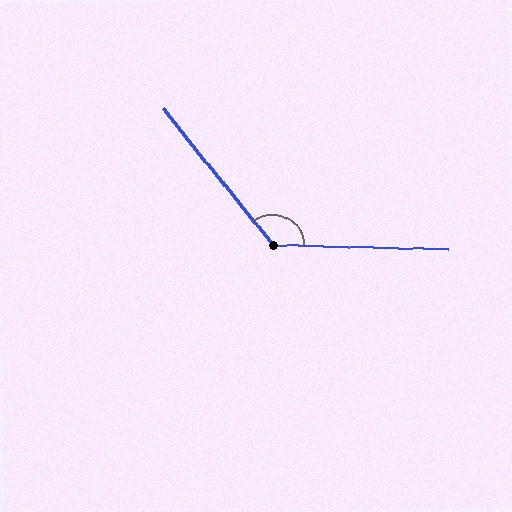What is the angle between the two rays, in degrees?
Approximately 130 degrees.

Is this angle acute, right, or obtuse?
It is obtuse.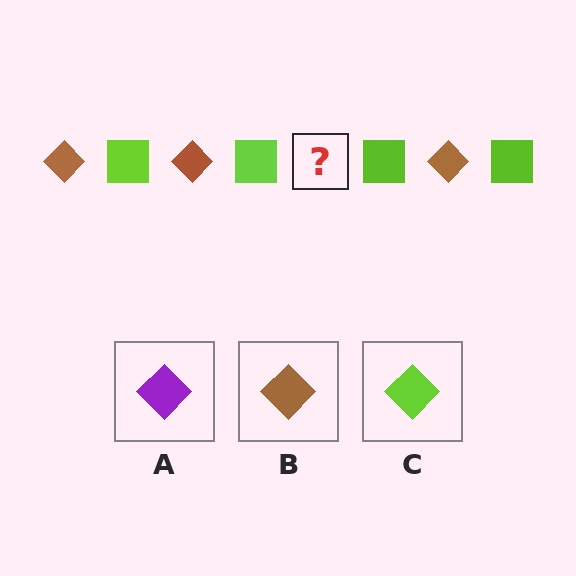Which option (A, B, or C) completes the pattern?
B.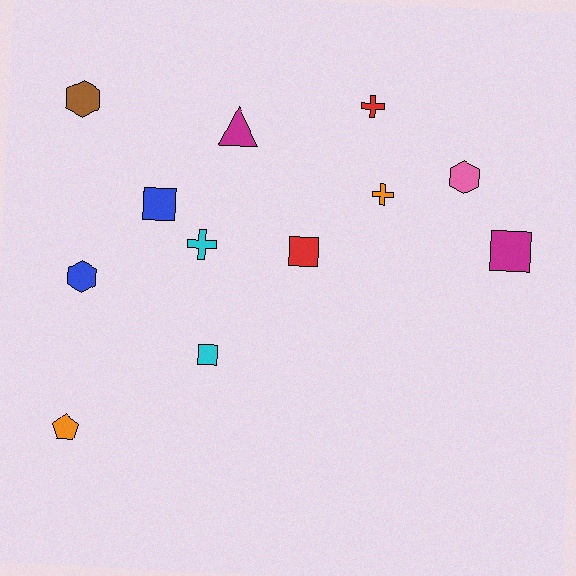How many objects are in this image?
There are 12 objects.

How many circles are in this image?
There are no circles.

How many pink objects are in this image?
There is 1 pink object.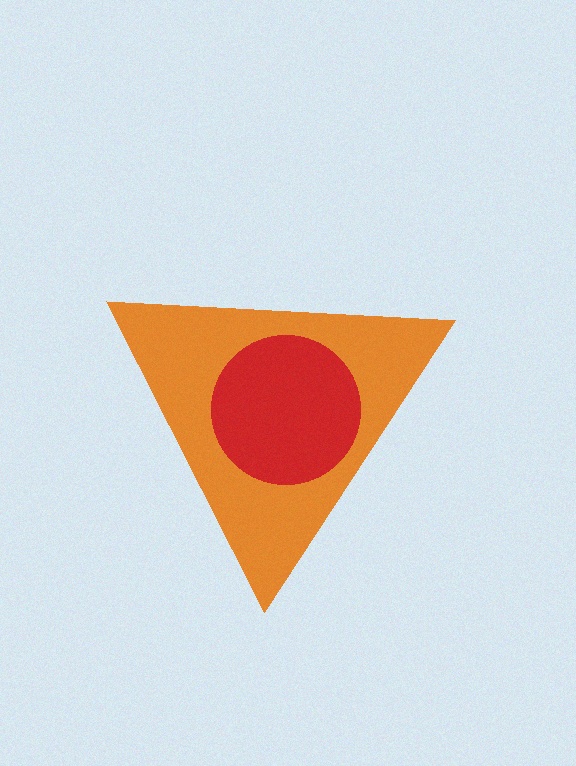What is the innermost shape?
The red circle.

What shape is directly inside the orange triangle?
The red circle.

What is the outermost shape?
The orange triangle.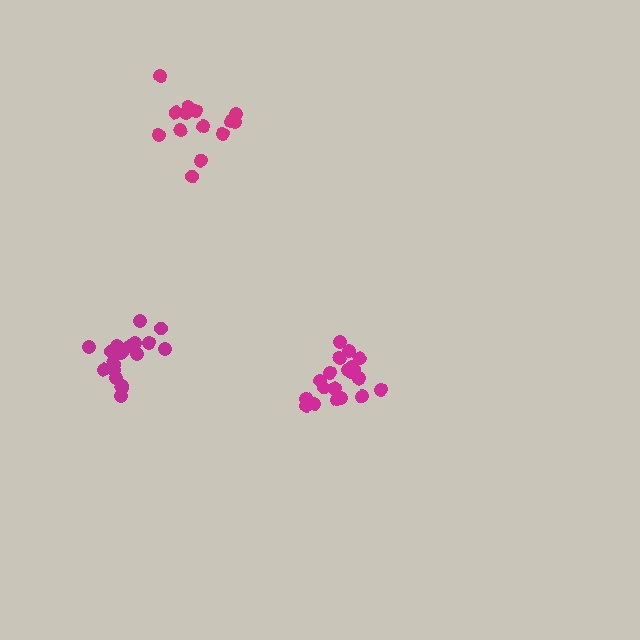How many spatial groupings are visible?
There are 3 spatial groupings.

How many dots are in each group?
Group 1: 14 dots, Group 2: 20 dots, Group 3: 20 dots (54 total).